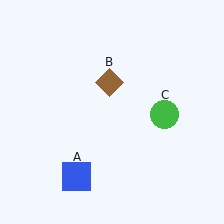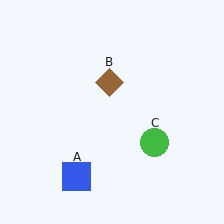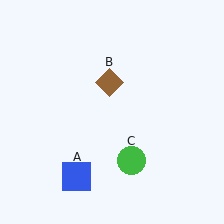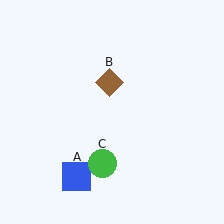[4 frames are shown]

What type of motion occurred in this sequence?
The green circle (object C) rotated clockwise around the center of the scene.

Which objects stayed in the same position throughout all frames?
Blue square (object A) and brown diamond (object B) remained stationary.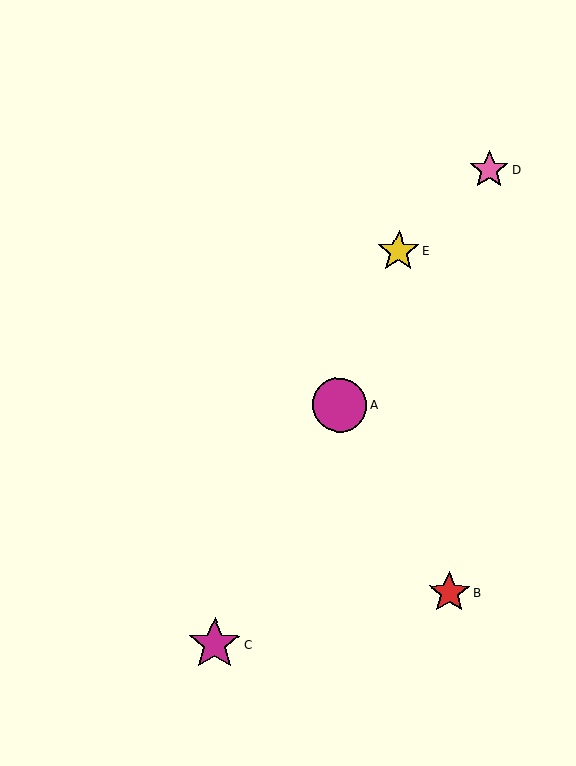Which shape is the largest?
The magenta circle (labeled A) is the largest.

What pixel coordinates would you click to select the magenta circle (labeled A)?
Click at (339, 405) to select the magenta circle A.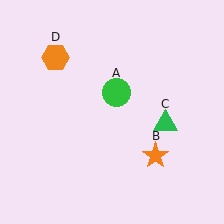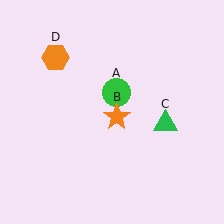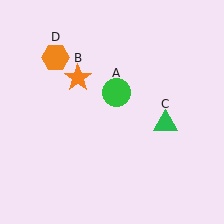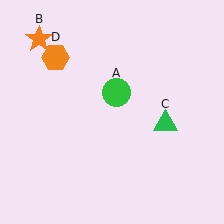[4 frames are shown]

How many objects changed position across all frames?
1 object changed position: orange star (object B).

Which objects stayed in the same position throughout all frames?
Green circle (object A) and green triangle (object C) and orange hexagon (object D) remained stationary.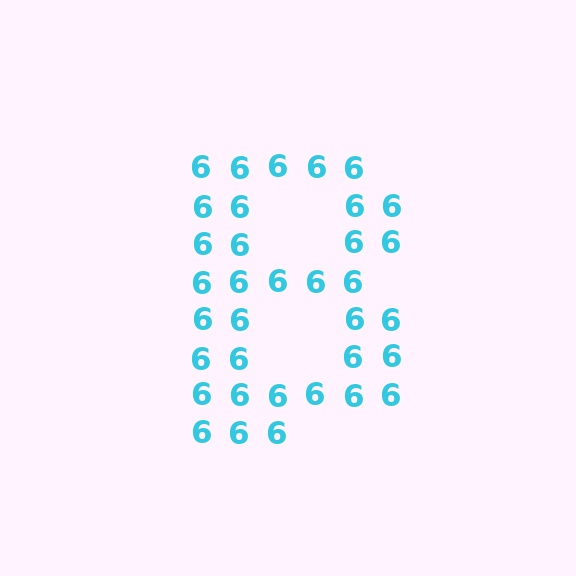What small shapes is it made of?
It is made of small digit 6's.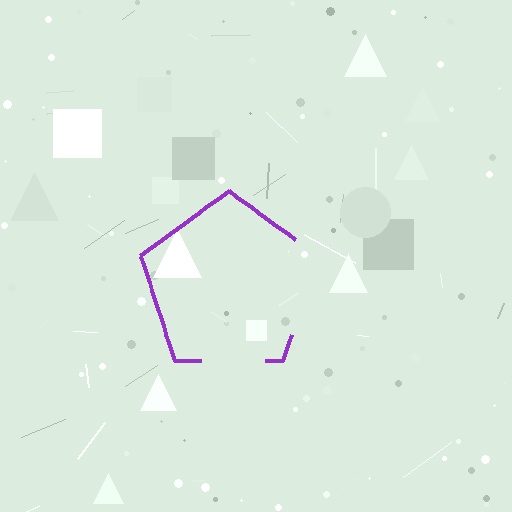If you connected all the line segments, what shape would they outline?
They would outline a pentagon.